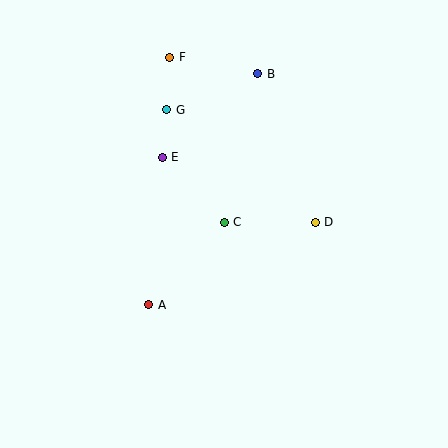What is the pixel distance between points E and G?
The distance between E and G is 48 pixels.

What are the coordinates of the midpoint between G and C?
The midpoint between G and C is at (195, 166).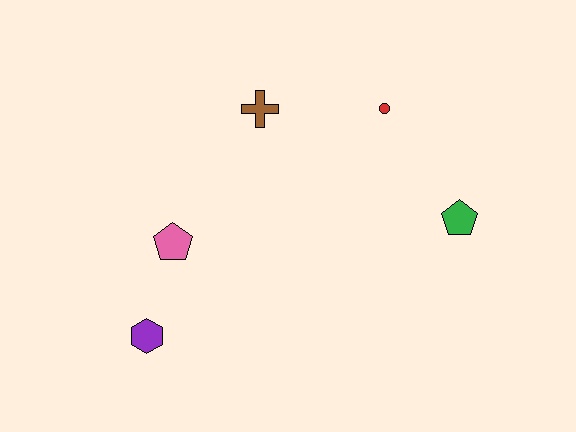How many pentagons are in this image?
There are 2 pentagons.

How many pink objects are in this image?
There is 1 pink object.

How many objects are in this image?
There are 5 objects.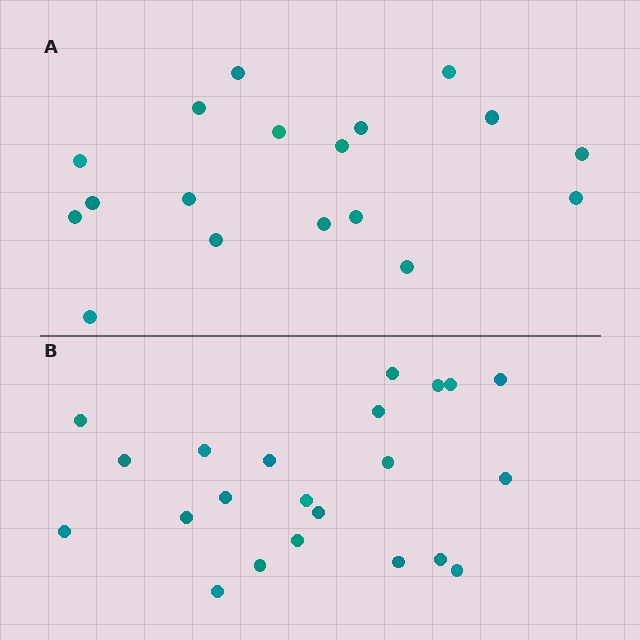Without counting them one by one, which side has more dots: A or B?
Region B (the bottom region) has more dots.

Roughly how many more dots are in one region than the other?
Region B has about 4 more dots than region A.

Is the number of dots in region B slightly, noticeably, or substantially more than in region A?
Region B has only slightly more — the two regions are fairly close. The ratio is roughly 1.2 to 1.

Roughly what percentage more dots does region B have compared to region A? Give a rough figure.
About 20% more.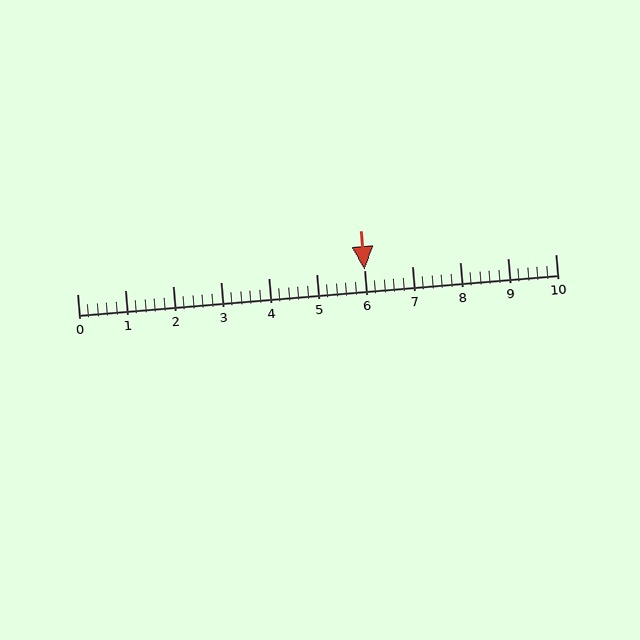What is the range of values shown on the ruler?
The ruler shows values from 0 to 10.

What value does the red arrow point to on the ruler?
The red arrow points to approximately 6.0.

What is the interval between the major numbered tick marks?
The major tick marks are spaced 1 units apart.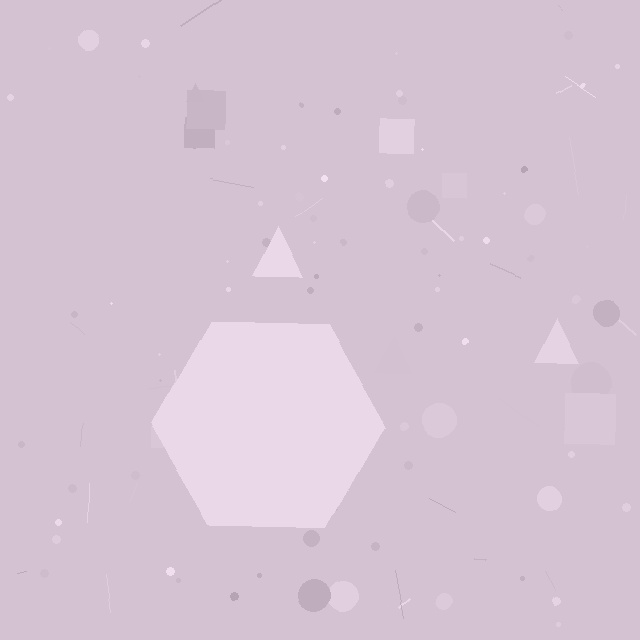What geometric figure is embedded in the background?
A hexagon is embedded in the background.